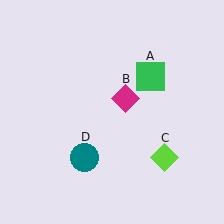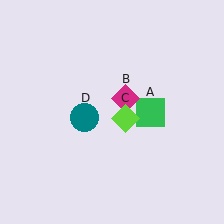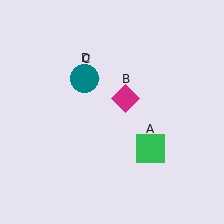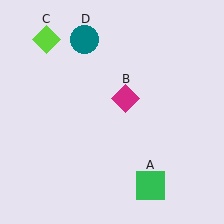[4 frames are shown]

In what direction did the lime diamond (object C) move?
The lime diamond (object C) moved up and to the left.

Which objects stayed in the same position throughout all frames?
Magenta diamond (object B) remained stationary.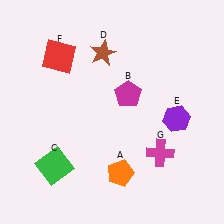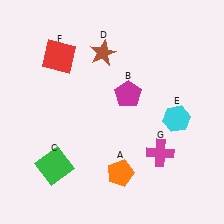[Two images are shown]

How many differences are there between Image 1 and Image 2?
There is 1 difference between the two images.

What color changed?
The hexagon (E) changed from purple in Image 1 to cyan in Image 2.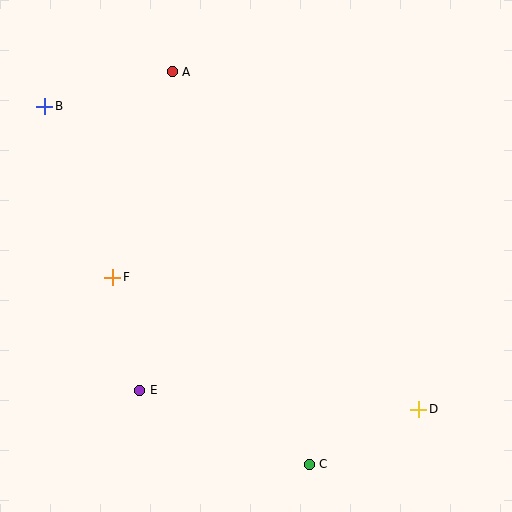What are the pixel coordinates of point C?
Point C is at (309, 464).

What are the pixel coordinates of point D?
Point D is at (419, 409).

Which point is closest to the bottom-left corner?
Point E is closest to the bottom-left corner.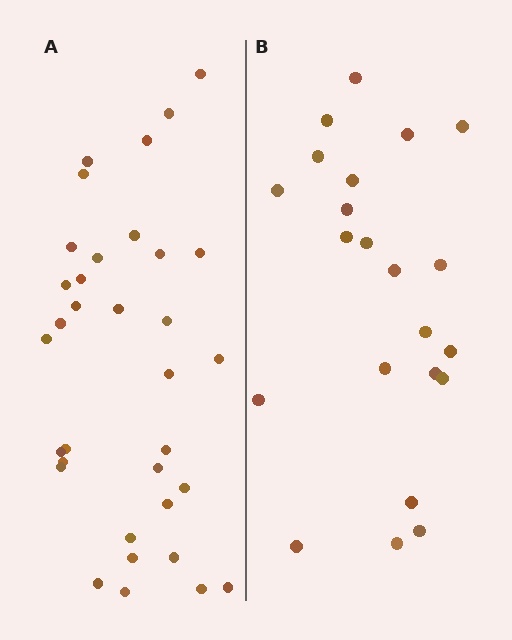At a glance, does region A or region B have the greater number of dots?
Region A (the left region) has more dots.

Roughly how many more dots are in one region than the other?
Region A has roughly 12 or so more dots than region B.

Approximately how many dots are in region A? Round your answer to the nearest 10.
About 30 dots. (The exact count is 34, which rounds to 30.)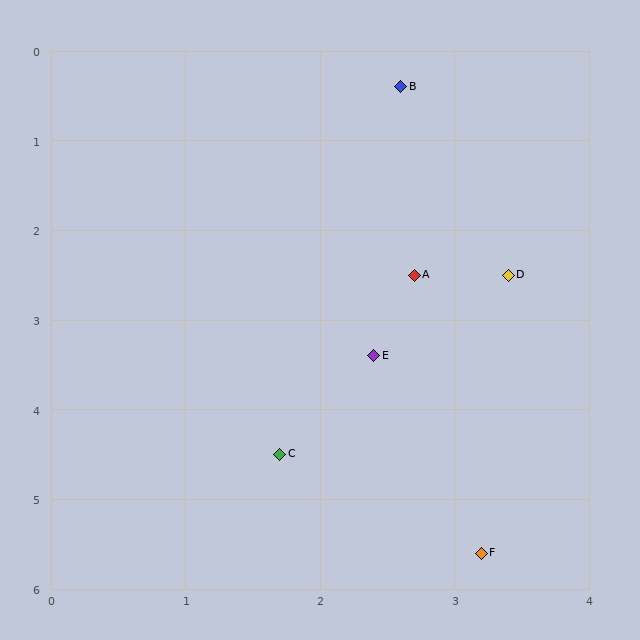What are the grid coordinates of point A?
Point A is at approximately (2.7, 2.5).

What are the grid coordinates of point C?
Point C is at approximately (1.7, 4.5).